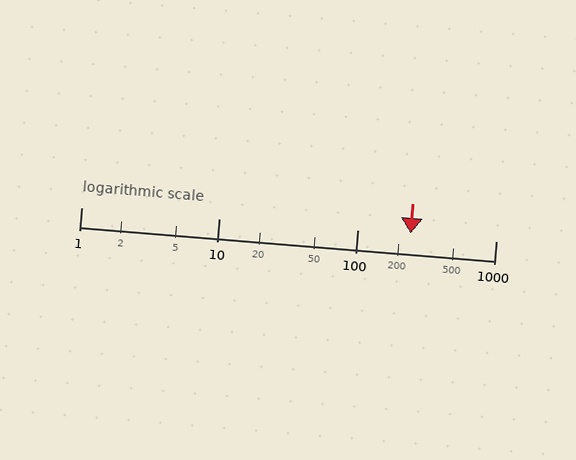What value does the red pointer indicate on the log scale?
The pointer indicates approximately 240.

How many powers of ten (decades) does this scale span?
The scale spans 3 decades, from 1 to 1000.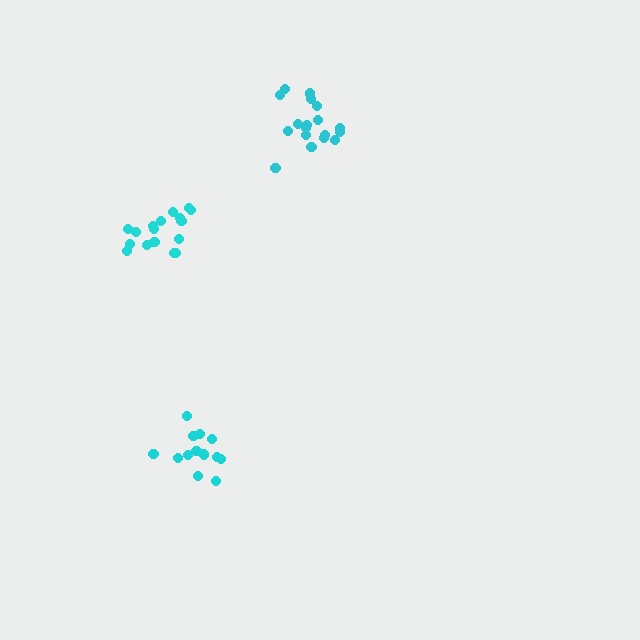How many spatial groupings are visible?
There are 3 spatial groupings.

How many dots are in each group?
Group 1: 18 dots, Group 2: 17 dots, Group 3: 13 dots (48 total).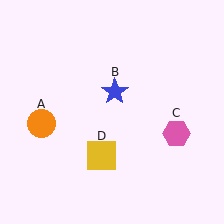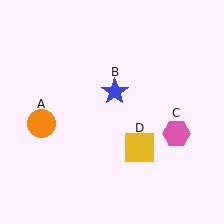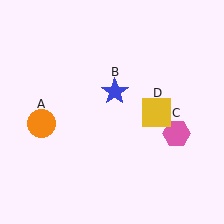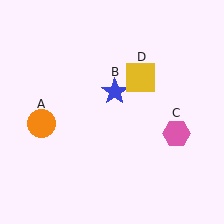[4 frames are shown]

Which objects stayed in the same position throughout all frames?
Orange circle (object A) and blue star (object B) and pink hexagon (object C) remained stationary.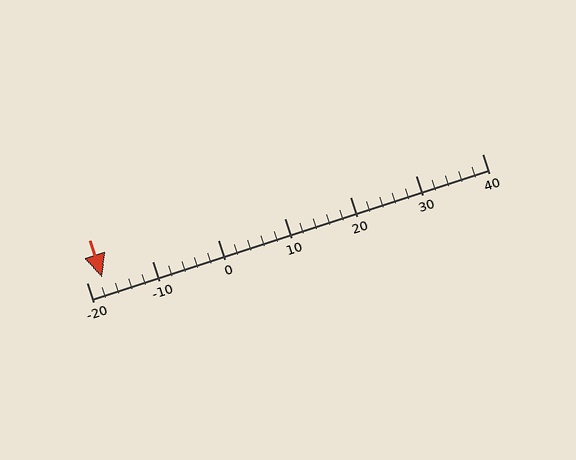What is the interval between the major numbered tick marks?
The major tick marks are spaced 10 units apart.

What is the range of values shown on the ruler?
The ruler shows values from -20 to 40.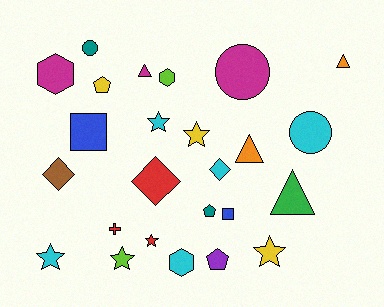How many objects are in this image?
There are 25 objects.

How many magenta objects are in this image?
There are 3 magenta objects.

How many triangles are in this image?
There are 4 triangles.